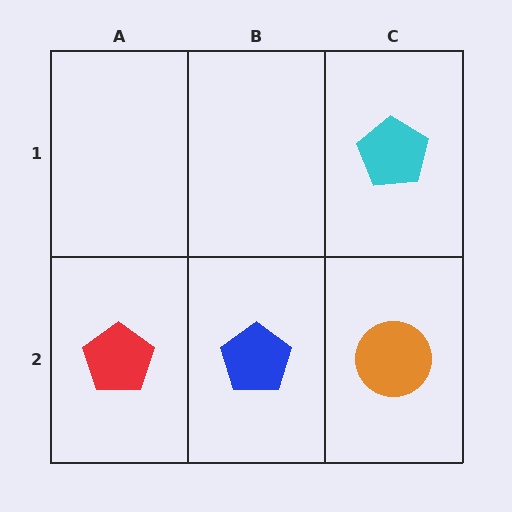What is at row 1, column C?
A cyan pentagon.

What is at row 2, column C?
An orange circle.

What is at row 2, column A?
A red pentagon.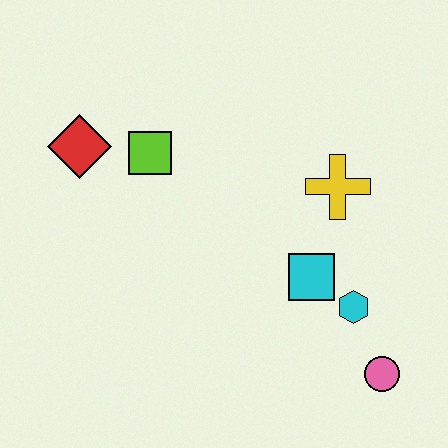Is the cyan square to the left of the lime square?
No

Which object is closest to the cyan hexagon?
The cyan square is closest to the cyan hexagon.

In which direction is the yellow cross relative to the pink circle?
The yellow cross is above the pink circle.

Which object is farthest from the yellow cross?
The red diamond is farthest from the yellow cross.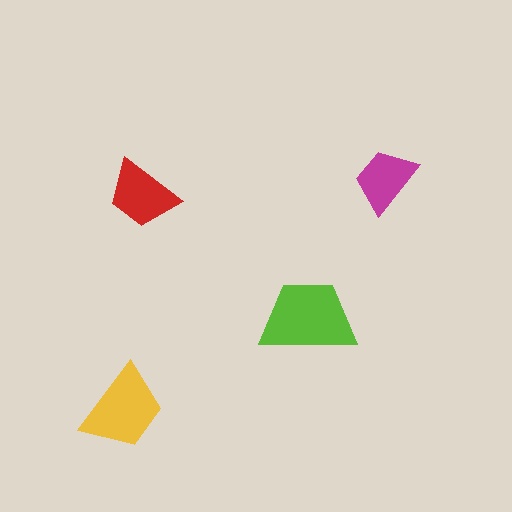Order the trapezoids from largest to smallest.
the lime one, the yellow one, the red one, the magenta one.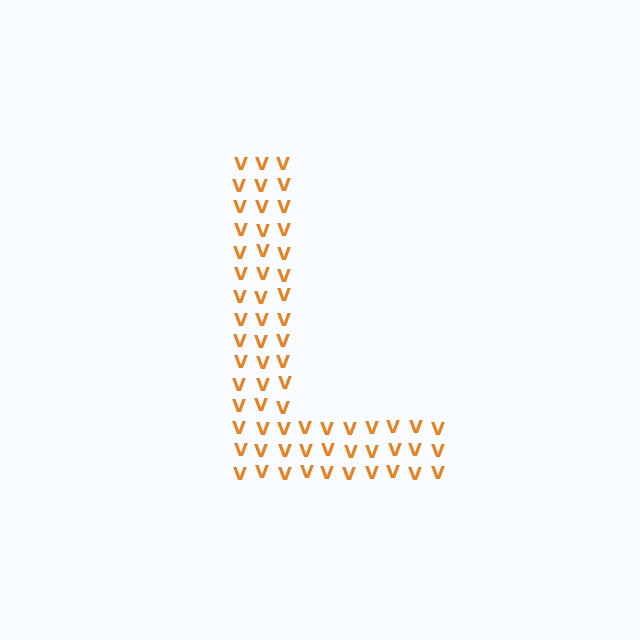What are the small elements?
The small elements are letter V's.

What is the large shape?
The large shape is the letter L.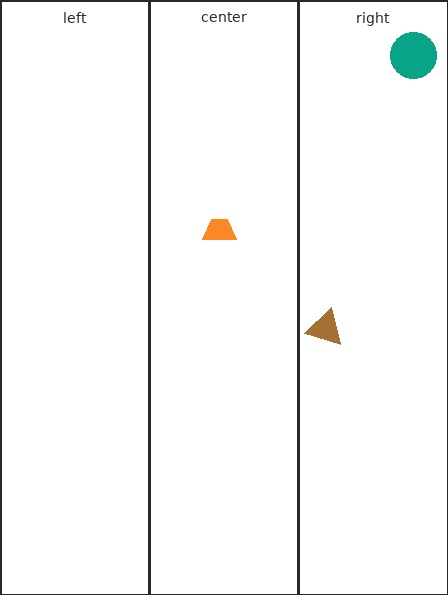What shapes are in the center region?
The orange trapezoid.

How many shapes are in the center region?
1.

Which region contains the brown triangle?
The right region.